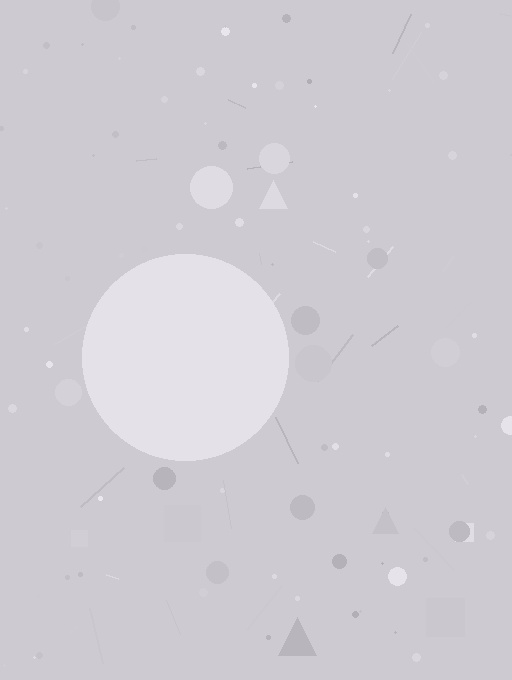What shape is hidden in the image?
A circle is hidden in the image.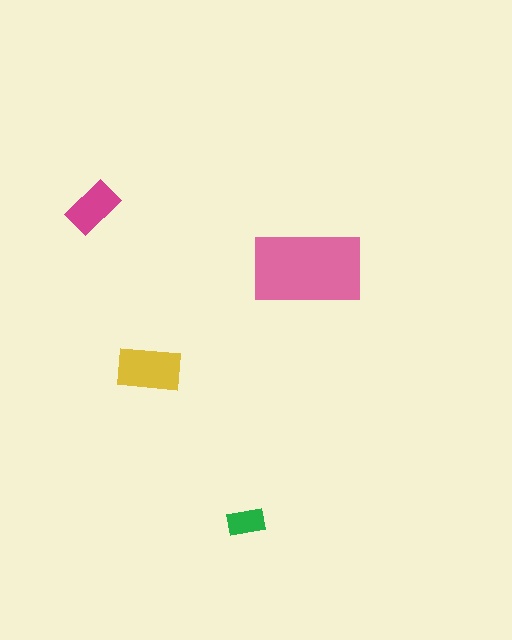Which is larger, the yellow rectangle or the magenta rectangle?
The yellow one.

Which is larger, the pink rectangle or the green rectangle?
The pink one.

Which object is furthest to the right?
The pink rectangle is rightmost.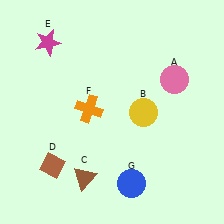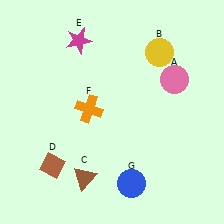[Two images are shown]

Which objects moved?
The objects that moved are: the yellow circle (B), the magenta star (E).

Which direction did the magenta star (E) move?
The magenta star (E) moved right.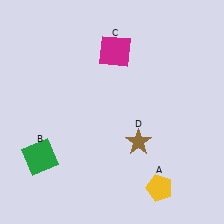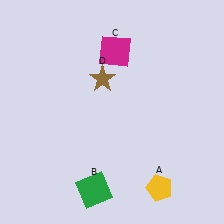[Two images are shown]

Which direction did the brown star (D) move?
The brown star (D) moved up.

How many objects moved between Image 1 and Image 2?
2 objects moved between the two images.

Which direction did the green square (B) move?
The green square (B) moved right.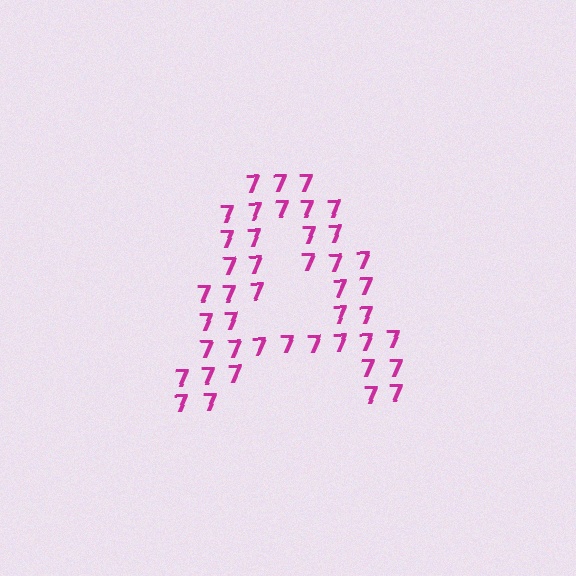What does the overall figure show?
The overall figure shows the letter A.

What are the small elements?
The small elements are digit 7's.